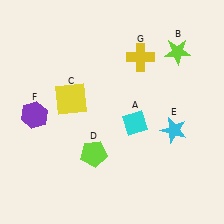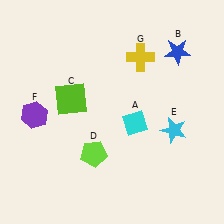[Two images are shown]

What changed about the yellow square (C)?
In Image 1, C is yellow. In Image 2, it changed to lime.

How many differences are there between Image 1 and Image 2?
There are 2 differences between the two images.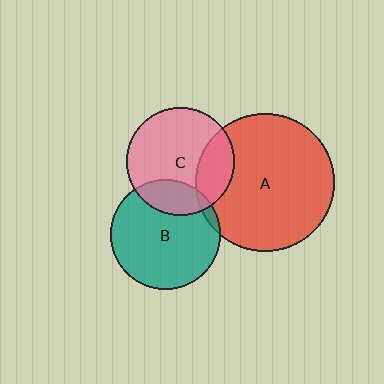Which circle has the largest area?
Circle A (red).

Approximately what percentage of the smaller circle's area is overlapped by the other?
Approximately 5%.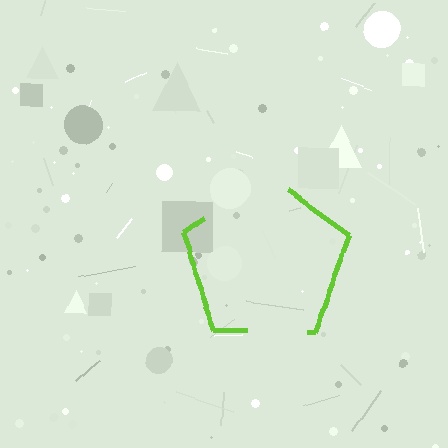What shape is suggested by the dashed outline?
The dashed outline suggests a pentagon.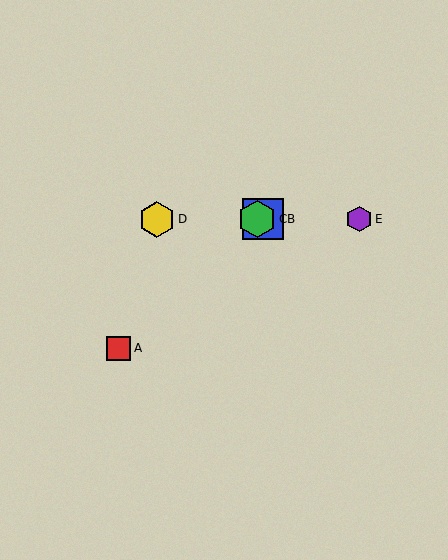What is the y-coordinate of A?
Object A is at y≈348.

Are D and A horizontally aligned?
No, D is at y≈219 and A is at y≈348.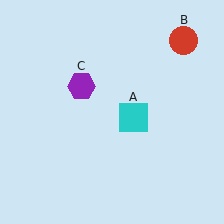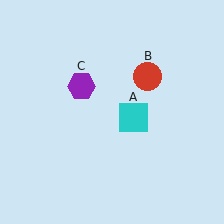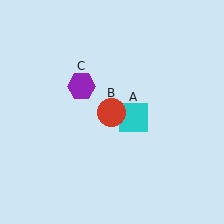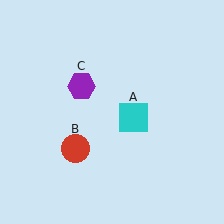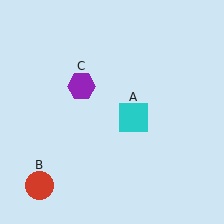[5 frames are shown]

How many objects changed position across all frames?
1 object changed position: red circle (object B).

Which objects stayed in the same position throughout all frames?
Cyan square (object A) and purple hexagon (object C) remained stationary.